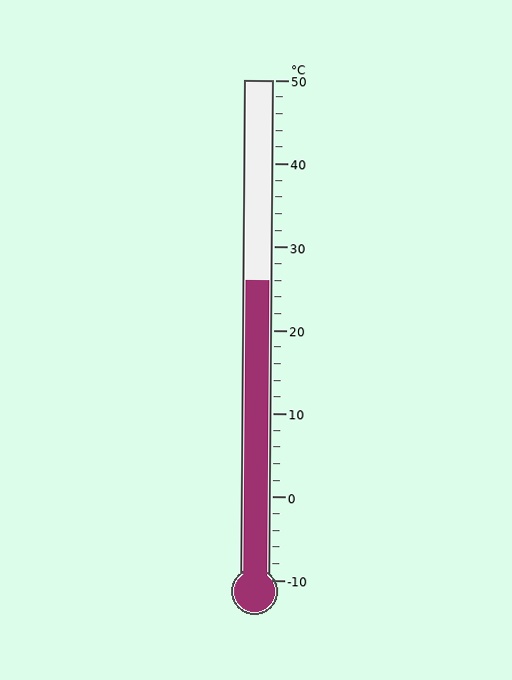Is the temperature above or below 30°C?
The temperature is below 30°C.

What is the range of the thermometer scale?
The thermometer scale ranges from -10°C to 50°C.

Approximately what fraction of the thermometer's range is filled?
The thermometer is filled to approximately 60% of its range.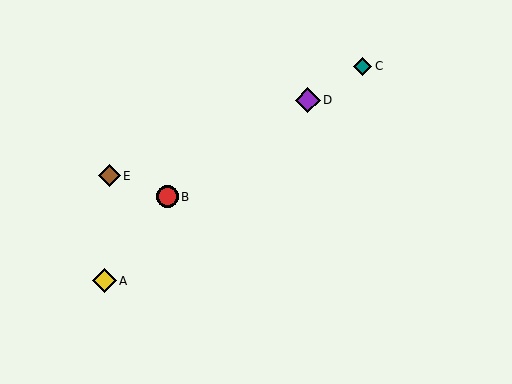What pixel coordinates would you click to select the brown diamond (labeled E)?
Click at (109, 176) to select the brown diamond E.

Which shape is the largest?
The purple diamond (labeled D) is the largest.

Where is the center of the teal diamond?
The center of the teal diamond is at (362, 66).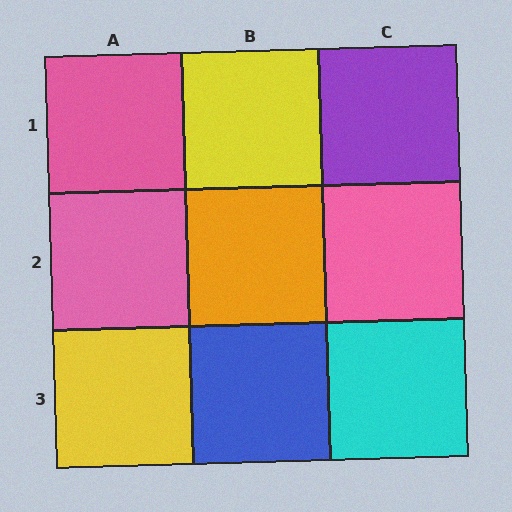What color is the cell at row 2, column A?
Pink.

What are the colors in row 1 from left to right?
Pink, yellow, purple.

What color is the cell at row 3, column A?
Yellow.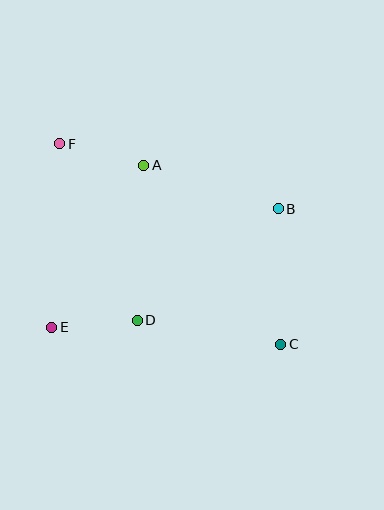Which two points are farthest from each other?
Points C and F are farthest from each other.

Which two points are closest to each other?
Points D and E are closest to each other.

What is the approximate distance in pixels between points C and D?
The distance between C and D is approximately 145 pixels.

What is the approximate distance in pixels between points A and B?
The distance between A and B is approximately 142 pixels.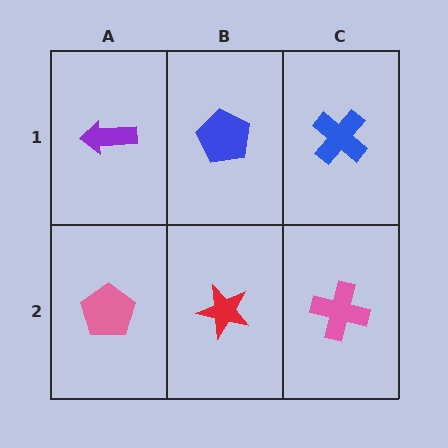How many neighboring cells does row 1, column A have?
2.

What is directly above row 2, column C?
A blue cross.